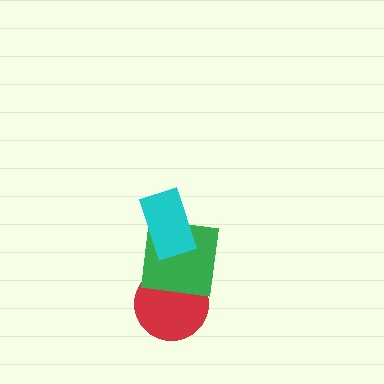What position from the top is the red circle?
The red circle is 3rd from the top.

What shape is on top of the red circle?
The green square is on top of the red circle.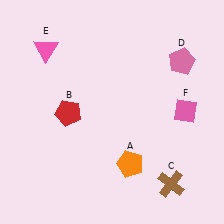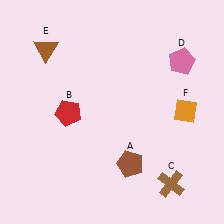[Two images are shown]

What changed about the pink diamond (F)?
In Image 1, F is pink. In Image 2, it changed to orange.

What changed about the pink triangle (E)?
In Image 1, E is pink. In Image 2, it changed to brown.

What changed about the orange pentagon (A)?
In Image 1, A is orange. In Image 2, it changed to brown.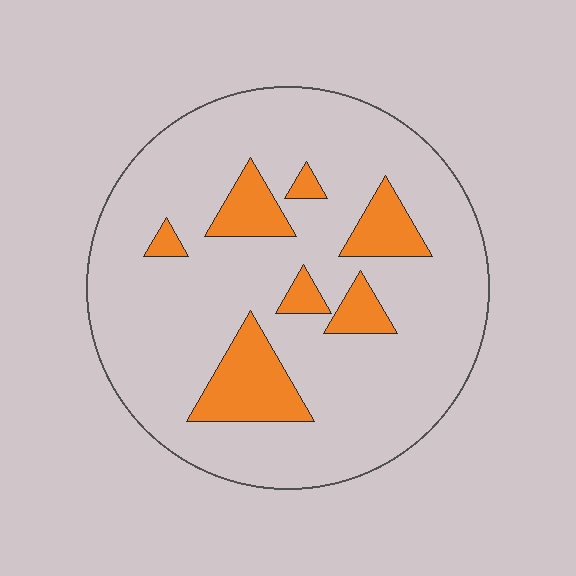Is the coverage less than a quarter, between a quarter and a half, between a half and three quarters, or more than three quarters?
Less than a quarter.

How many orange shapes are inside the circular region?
7.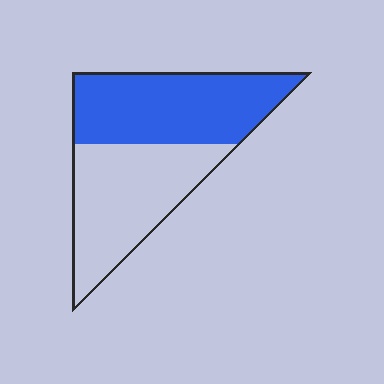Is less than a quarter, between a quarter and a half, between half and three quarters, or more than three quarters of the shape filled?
Between half and three quarters.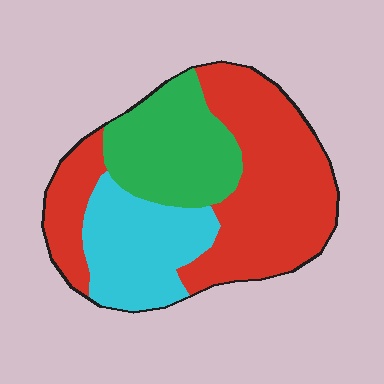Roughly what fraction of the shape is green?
Green covers roughly 25% of the shape.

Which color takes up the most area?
Red, at roughly 50%.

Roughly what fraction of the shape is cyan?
Cyan takes up between a sixth and a third of the shape.